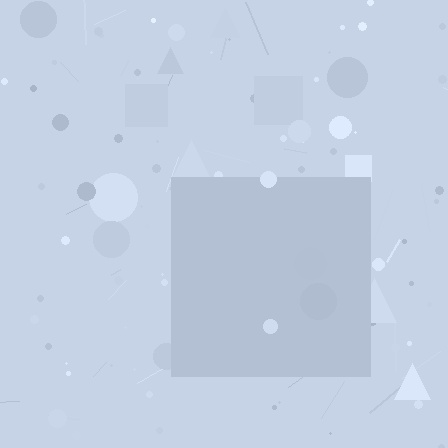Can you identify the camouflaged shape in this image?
The camouflaged shape is a square.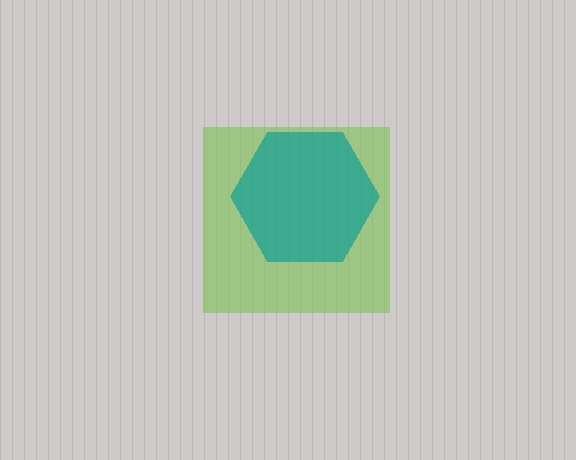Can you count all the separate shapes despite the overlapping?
Yes, there are 2 separate shapes.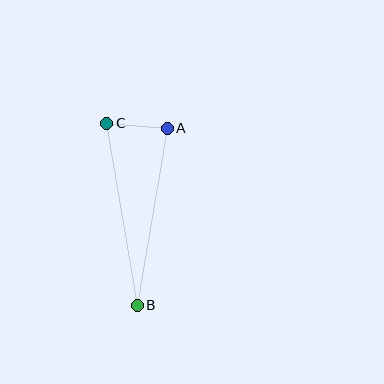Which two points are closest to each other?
Points A and C are closest to each other.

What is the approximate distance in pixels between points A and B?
The distance between A and B is approximately 180 pixels.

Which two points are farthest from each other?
Points B and C are farthest from each other.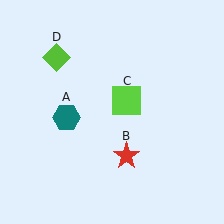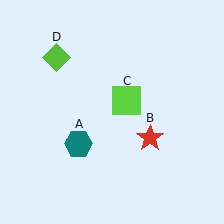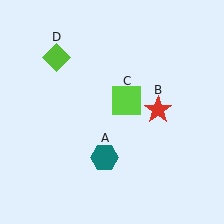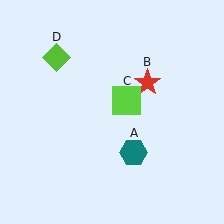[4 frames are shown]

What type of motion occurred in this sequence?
The teal hexagon (object A), red star (object B) rotated counterclockwise around the center of the scene.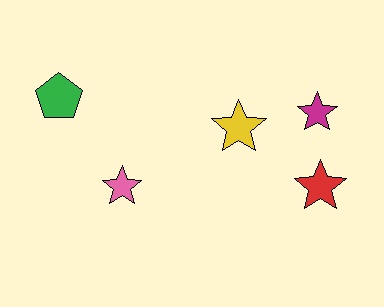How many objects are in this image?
There are 5 objects.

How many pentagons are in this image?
There is 1 pentagon.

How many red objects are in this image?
There is 1 red object.